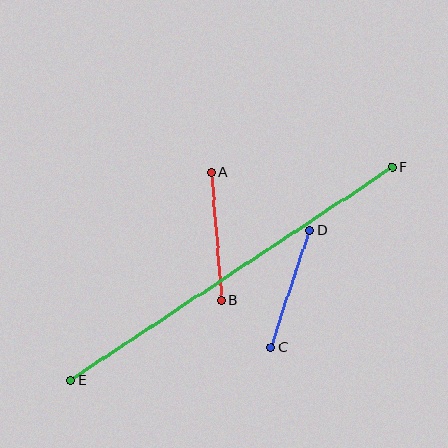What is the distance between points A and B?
The distance is approximately 128 pixels.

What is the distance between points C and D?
The distance is approximately 123 pixels.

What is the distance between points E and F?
The distance is approximately 386 pixels.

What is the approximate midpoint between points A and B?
The midpoint is at approximately (216, 236) pixels.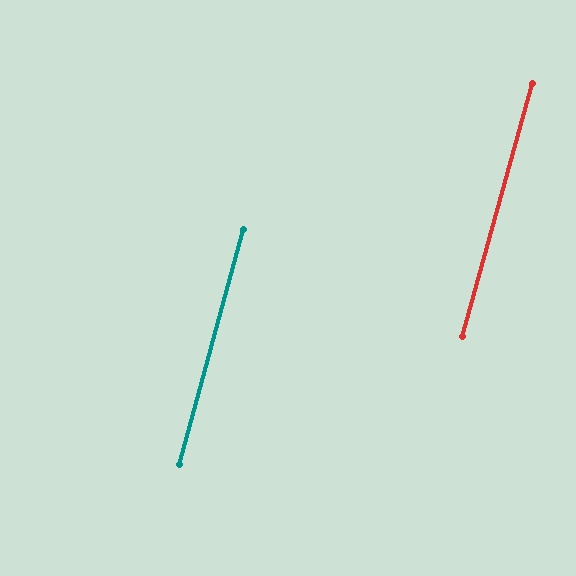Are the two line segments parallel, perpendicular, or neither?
Parallel — their directions differ by only 0.3°.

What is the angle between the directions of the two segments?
Approximately 0 degrees.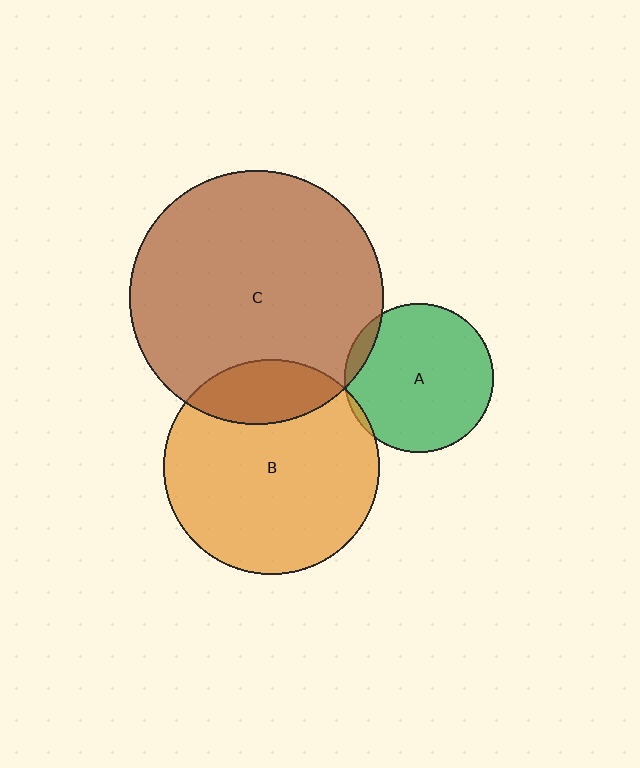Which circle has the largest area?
Circle C (brown).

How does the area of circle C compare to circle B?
Approximately 1.4 times.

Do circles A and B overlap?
Yes.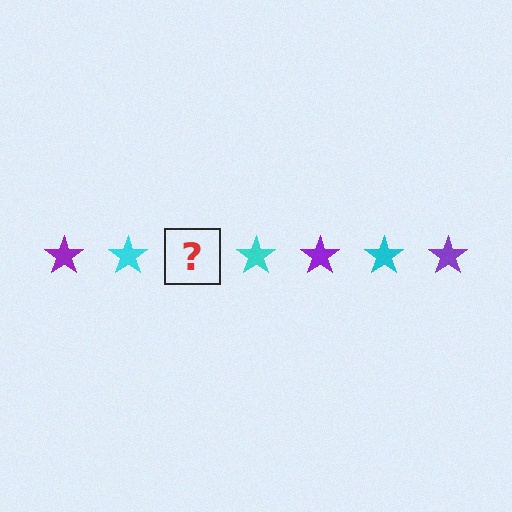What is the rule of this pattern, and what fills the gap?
The rule is that the pattern cycles through purple, cyan stars. The gap should be filled with a purple star.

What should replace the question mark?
The question mark should be replaced with a purple star.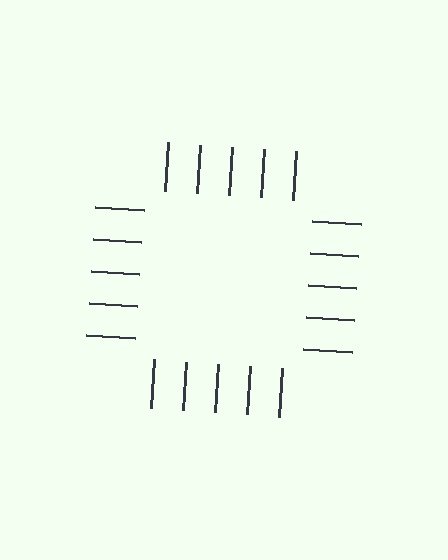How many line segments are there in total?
20 — 5 along each of the 4 edges.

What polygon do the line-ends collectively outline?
An illusory square — the line segments terminate on its edges but no continuous stroke is drawn.